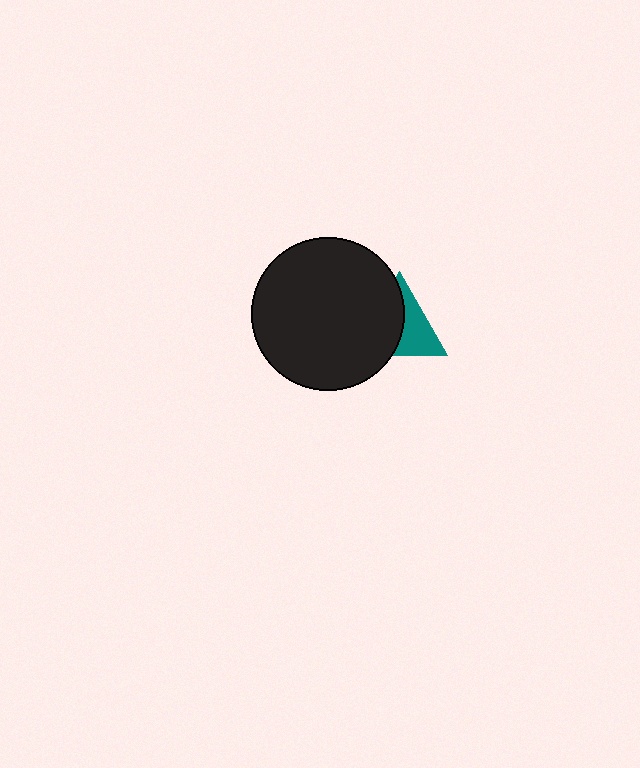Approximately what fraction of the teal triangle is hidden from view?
Roughly 54% of the teal triangle is hidden behind the black circle.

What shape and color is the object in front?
The object in front is a black circle.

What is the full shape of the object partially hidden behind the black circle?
The partially hidden object is a teal triangle.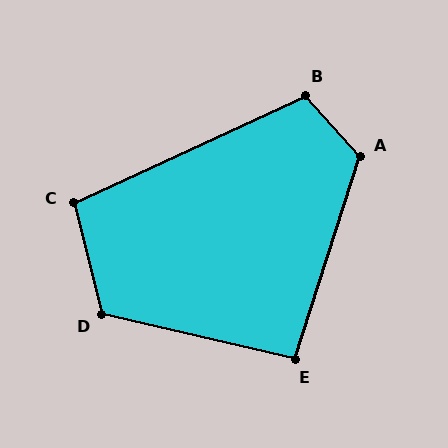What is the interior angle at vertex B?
Approximately 107 degrees (obtuse).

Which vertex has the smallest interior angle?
E, at approximately 95 degrees.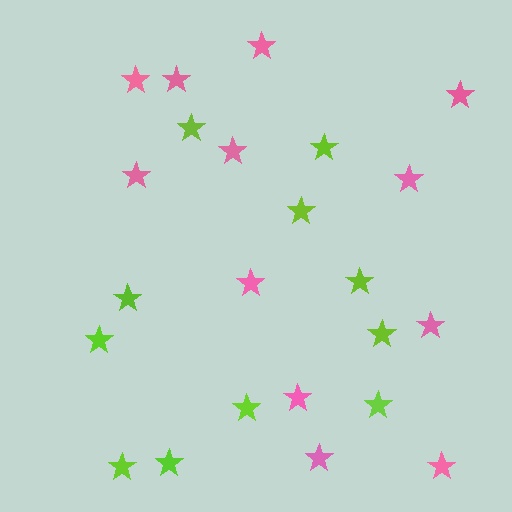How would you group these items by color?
There are 2 groups: one group of lime stars (11) and one group of pink stars (12).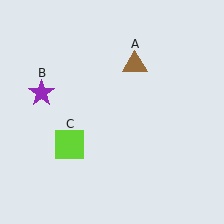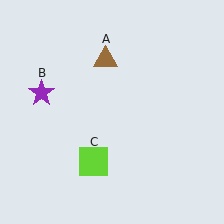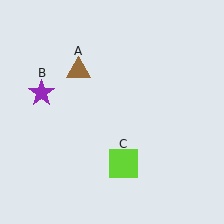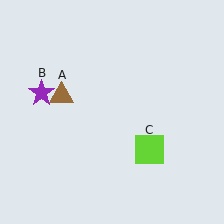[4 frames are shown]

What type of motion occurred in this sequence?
The brown triangle (object A), lime square (object C) rotated counterclockwise around the center of the scene.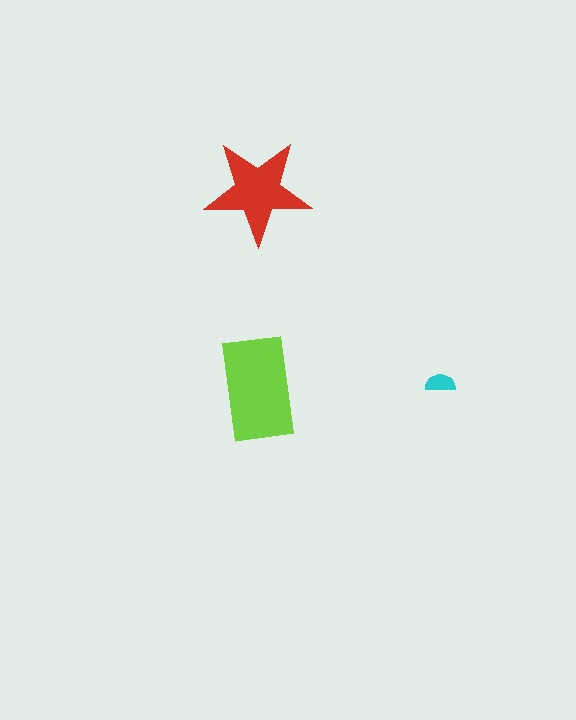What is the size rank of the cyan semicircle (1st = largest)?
3rd.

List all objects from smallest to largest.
The cyan semicircle, the red star, the lime rectangle.